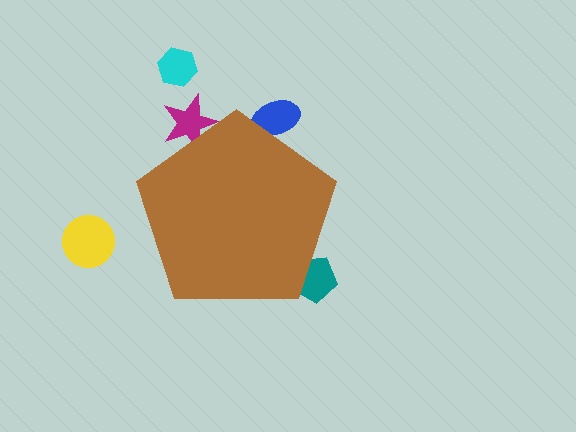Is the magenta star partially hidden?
Yes, the magenta star is partially hidden behind the brown pentagon.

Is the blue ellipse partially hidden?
Yes, the blue ellipse is partially hidden behind the brown pentagon.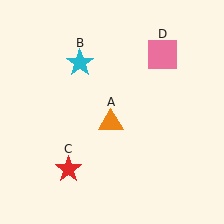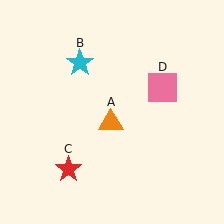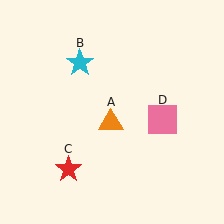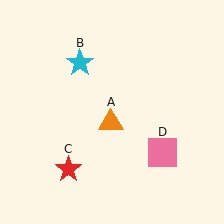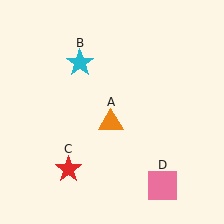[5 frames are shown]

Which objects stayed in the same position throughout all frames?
Orange triangle (object A) and cyan star (object B) and red star (object C) remained stationary.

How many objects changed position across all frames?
1 object changed position: pink square (object D).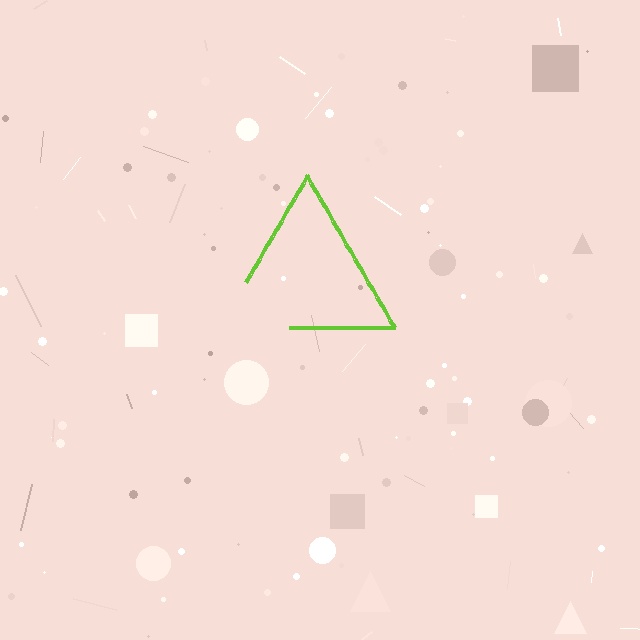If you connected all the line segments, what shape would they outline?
They would outline a triangle.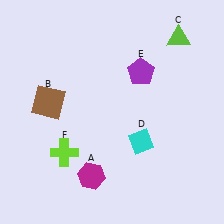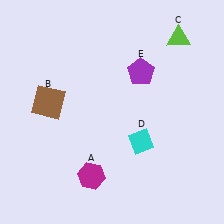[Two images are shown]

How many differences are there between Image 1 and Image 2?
There is 1 difference between the two images.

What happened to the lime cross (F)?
The lime cross (F) was removed in Image 2. It was in the bottom-left area of Image 1.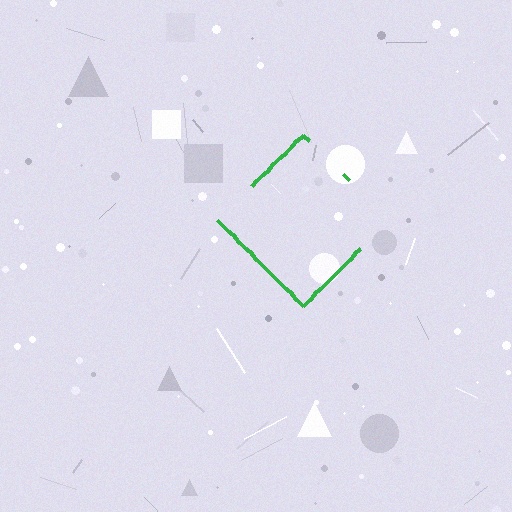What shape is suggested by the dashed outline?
The dashed outline suggests a diamond.